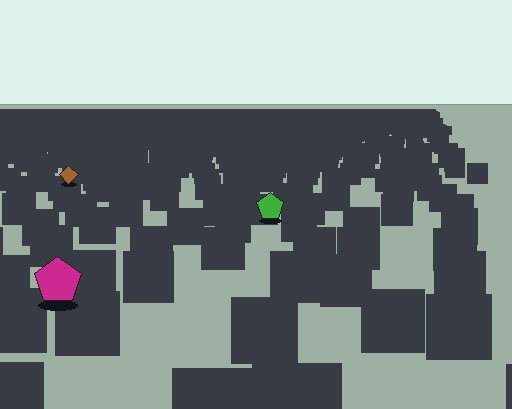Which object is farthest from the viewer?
The brown diamond is farthest from the viewer. It appears smaller and the ground texture around it is denser.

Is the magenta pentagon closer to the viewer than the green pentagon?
Yes. The magenta pentagon is closer — you can tell from the texture gradient: the ground texture is coarser near it.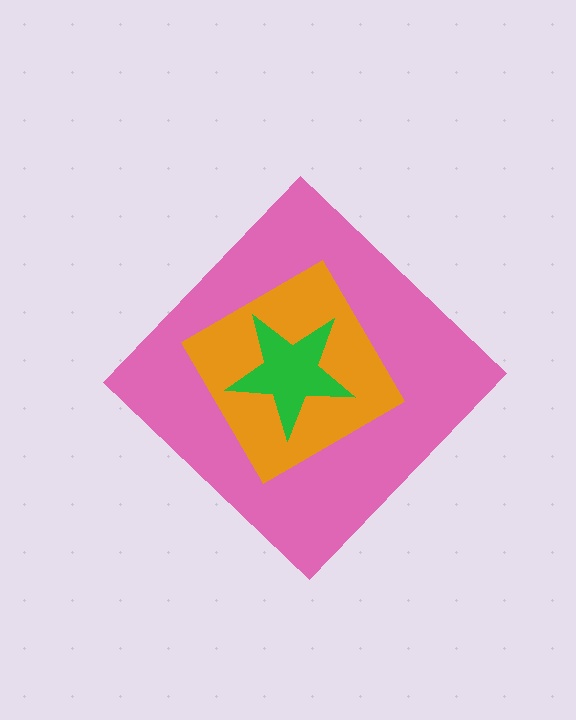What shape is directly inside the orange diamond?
The green star.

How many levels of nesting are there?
3.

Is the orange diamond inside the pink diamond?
Yes.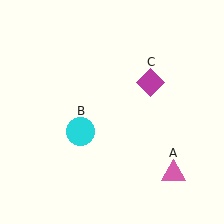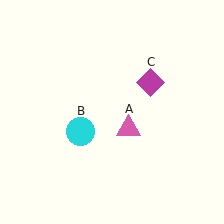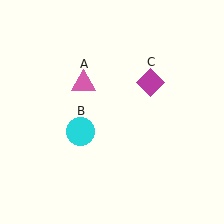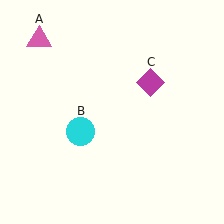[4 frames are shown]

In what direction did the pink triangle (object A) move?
The pink triangle (object A) moved up and to the left.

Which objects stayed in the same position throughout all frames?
Cyan circle (object B) and magenta diamond (object C) remained stationary.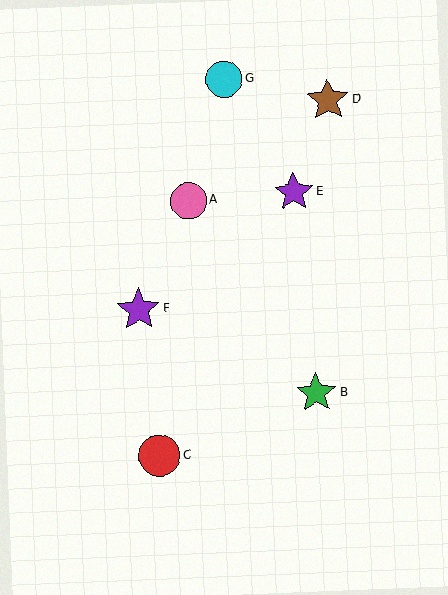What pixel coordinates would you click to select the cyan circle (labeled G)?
Click at (224, 79) to select the cyan circle G.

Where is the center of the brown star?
The center of the brown star is at (328, 100).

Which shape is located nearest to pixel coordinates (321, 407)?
The green star (labeled B) at (316, 393) is nearest to that location.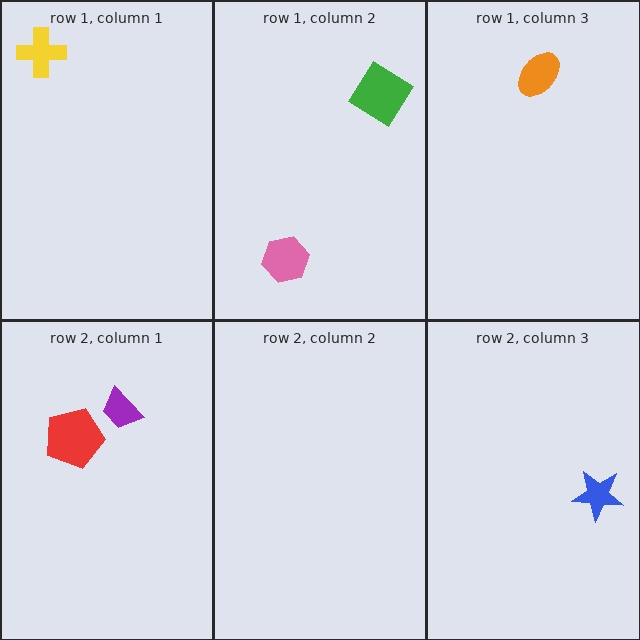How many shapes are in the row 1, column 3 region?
1.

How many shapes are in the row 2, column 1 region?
2.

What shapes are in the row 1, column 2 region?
The green diamond, the pink hexagon.